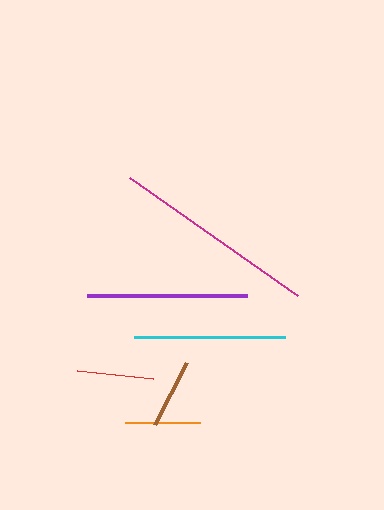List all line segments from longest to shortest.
From longest to shortest: magenta, purple, cyan, red, orange, brown.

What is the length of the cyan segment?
The cyan segment is approximately 152 pixels long.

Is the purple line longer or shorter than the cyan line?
The purple line is longer than the cyan line.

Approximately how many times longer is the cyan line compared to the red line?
The cyan line is approximately 2.0 times the length of the red line.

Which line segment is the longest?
The magenta line is the longest at approximately 206 pixels.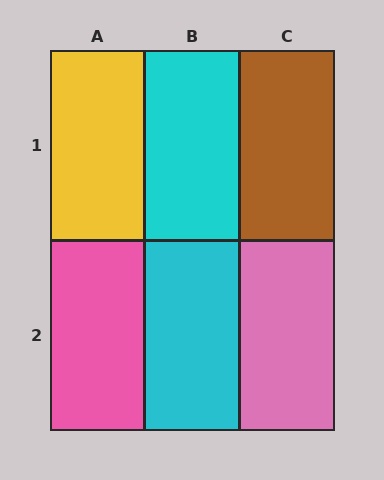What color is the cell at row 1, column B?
Cyan.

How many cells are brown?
1 cell is brown.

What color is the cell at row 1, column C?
Brown.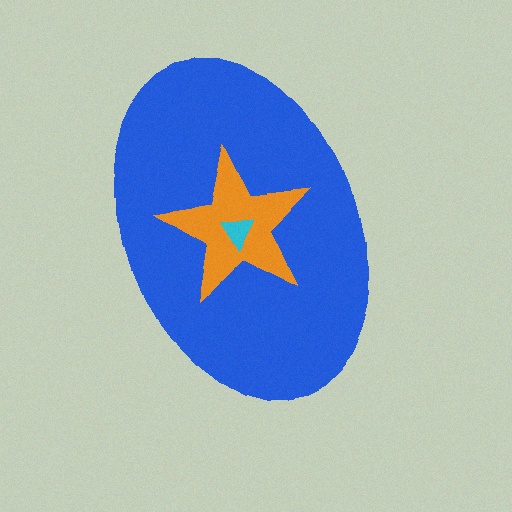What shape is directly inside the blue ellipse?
The orange star.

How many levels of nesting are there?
3.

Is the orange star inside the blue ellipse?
Yes.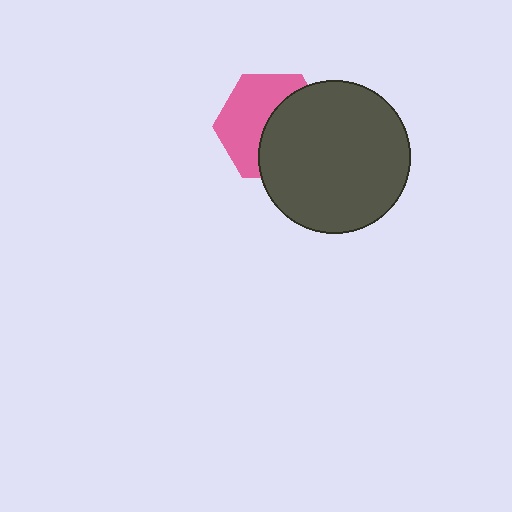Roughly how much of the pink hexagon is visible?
About half of it is visible (roughly 51%).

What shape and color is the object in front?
The object in front is a dark gray circle.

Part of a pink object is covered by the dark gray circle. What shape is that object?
It is a hexagon.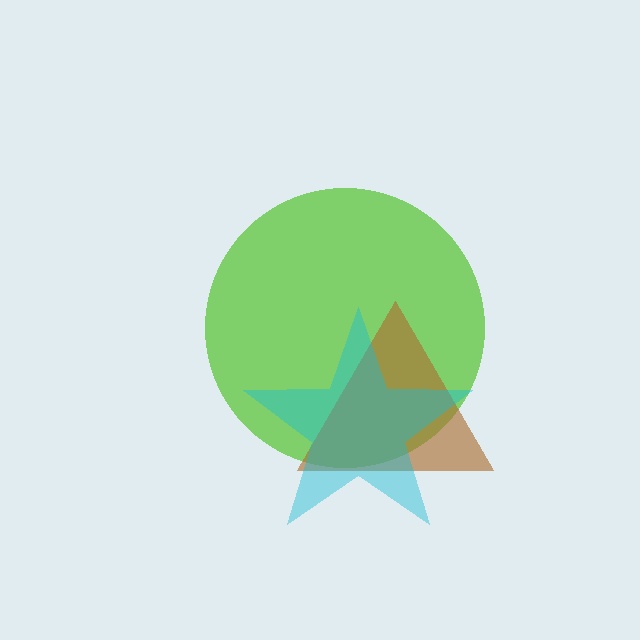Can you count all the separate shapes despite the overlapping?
Yes, there are 3 separate shapes.